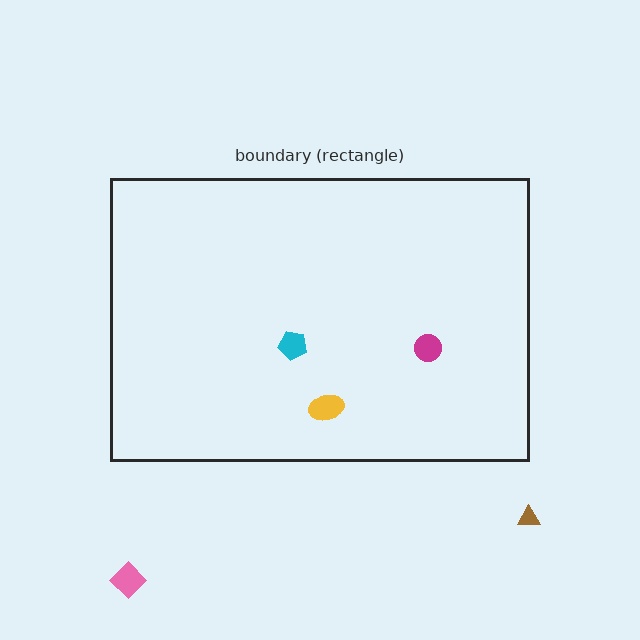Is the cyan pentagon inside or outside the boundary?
Inside.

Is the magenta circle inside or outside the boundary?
Inside.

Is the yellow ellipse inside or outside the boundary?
Inside.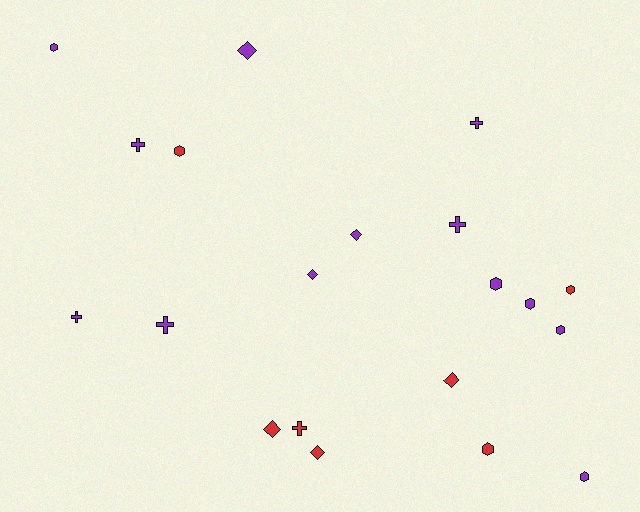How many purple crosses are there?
There are 5 purple crosses.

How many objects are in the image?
There are 20 objects.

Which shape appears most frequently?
Hexagon, with 8 objects.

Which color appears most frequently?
Purple, with 13 objects.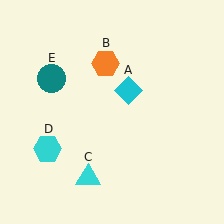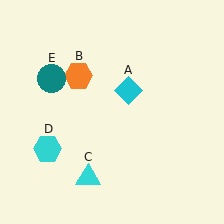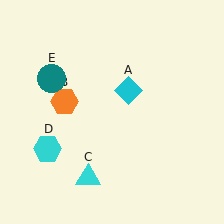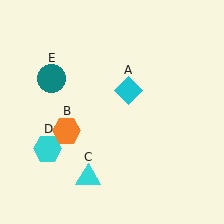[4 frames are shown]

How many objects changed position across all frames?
1 object changed position: orange hexagon (object B).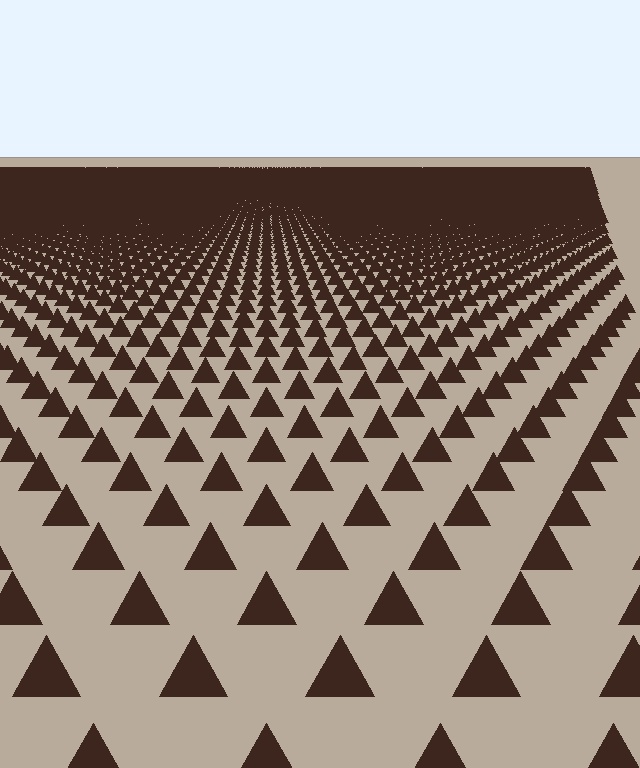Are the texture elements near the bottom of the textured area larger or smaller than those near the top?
Larger. Near the bottom, elements are closer to the viewer and appear at a bigger on-screen size.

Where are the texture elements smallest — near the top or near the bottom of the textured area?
Near the top.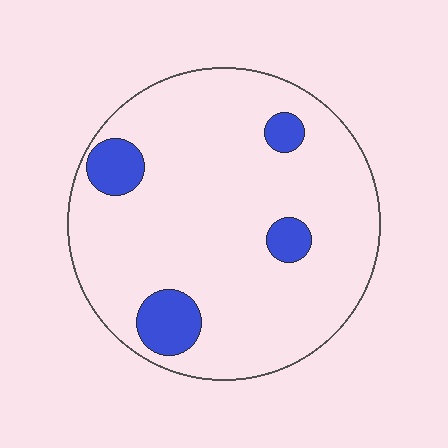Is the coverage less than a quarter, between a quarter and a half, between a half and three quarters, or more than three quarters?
Less than a quarter.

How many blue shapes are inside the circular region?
4.